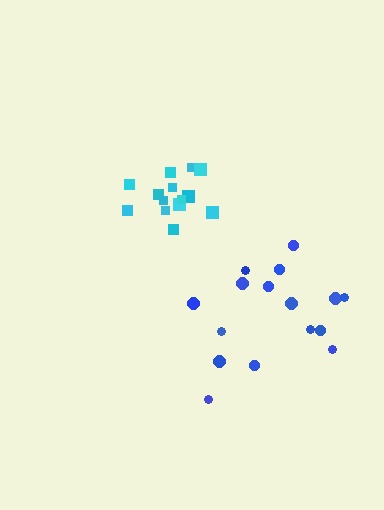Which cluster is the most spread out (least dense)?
Blue.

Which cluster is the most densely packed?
Cyan.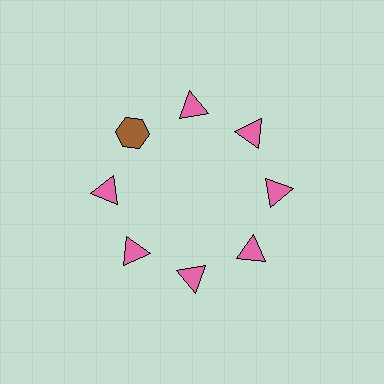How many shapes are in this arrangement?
There are 8 shapes arranged in a ring pattern.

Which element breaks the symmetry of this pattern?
The brown hexagon at roughly the 10 o'clock position breaks the symmetry. All other shapes are pink triangles.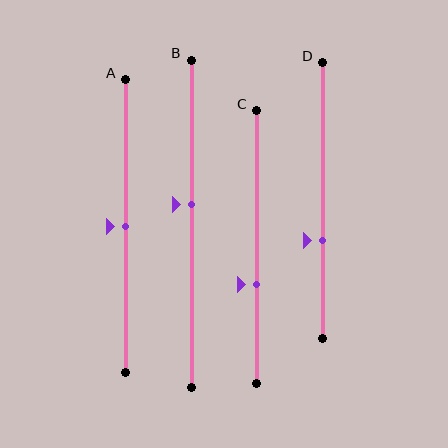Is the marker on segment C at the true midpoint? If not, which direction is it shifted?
No, the marker on segment C is shifted downward by about 14% of the segment length.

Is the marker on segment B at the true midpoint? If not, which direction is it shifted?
No, the marker on segment B is shifted upward by about 6% of the segment length.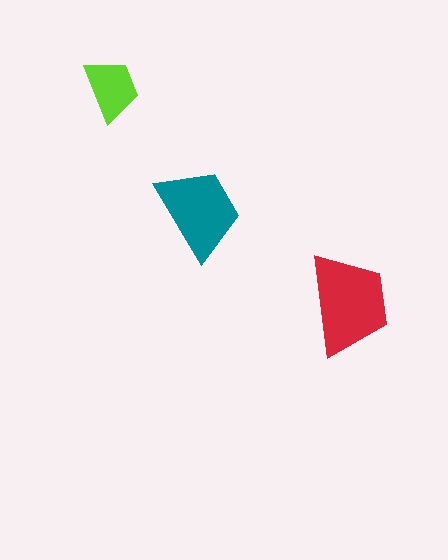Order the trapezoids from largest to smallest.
the red one, the teal one, the lime one.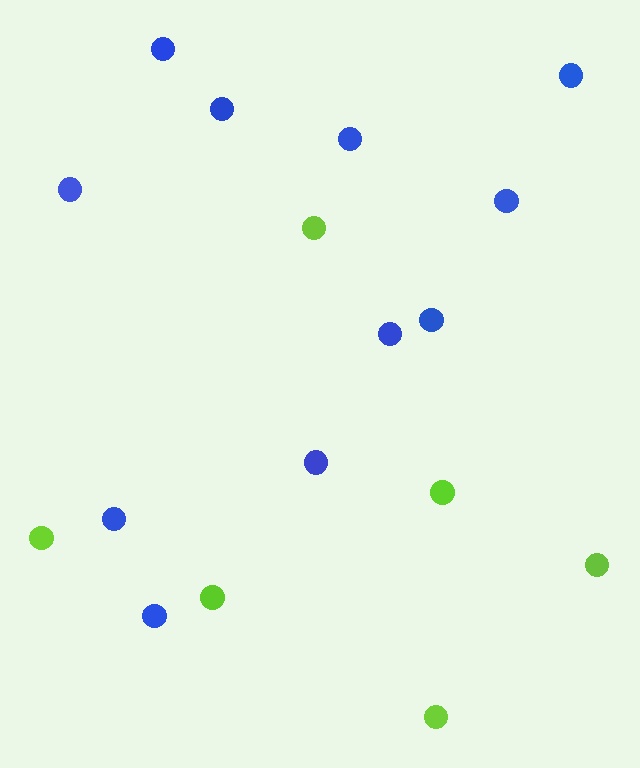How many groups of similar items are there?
There are 2 groups: one group of lime circles (6) and one group of blue circles (11).